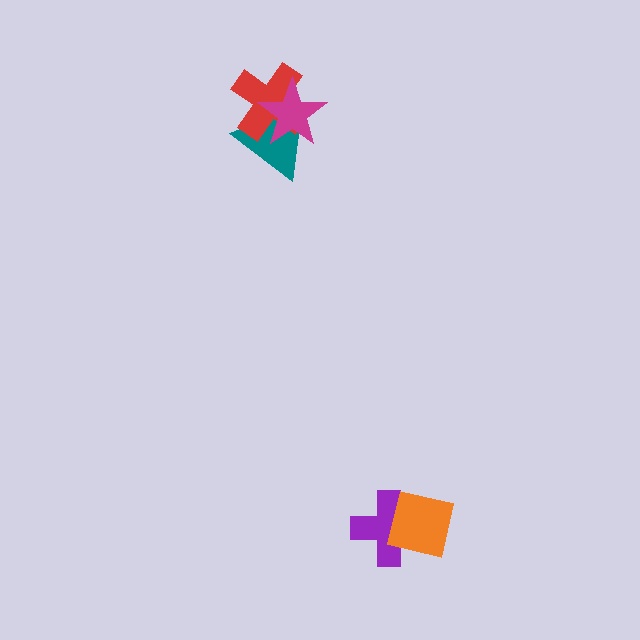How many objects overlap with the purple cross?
1 object overlaps with the purple cross.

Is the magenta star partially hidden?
No, no other shape covers it.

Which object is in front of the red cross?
The magenta star is in front of the red cross.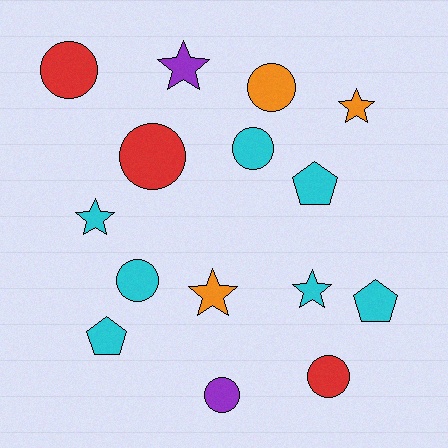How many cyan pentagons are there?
There are 3 cyan pentagons.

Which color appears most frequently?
Cyan, with 7 objects.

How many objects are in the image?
There are 15 objects.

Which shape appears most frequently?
Circle, with 7 objects.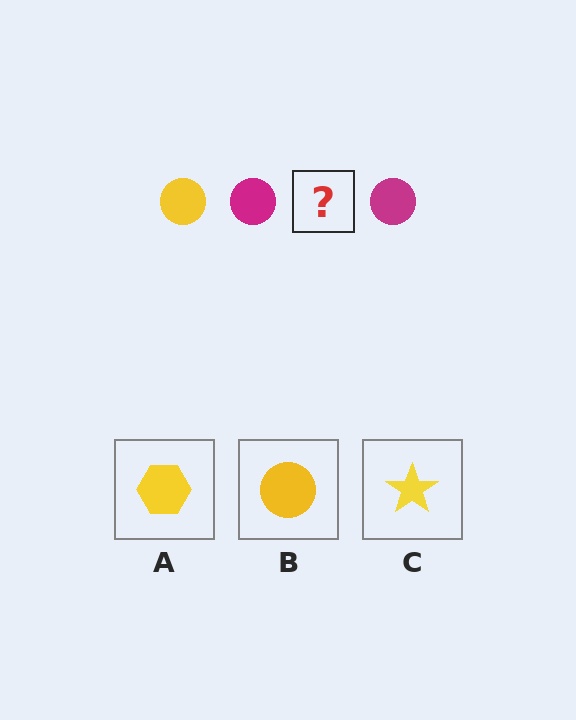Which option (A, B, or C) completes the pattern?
B.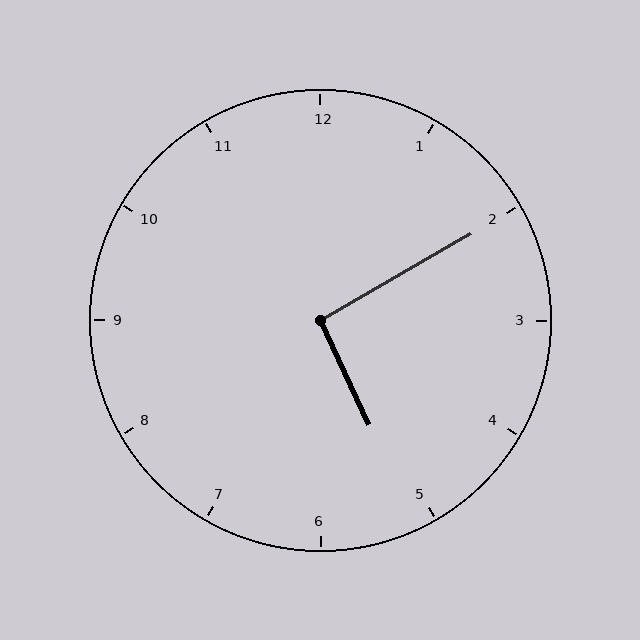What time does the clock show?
5:10.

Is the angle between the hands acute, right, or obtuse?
It is right.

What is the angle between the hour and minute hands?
Approximately 95 degrees.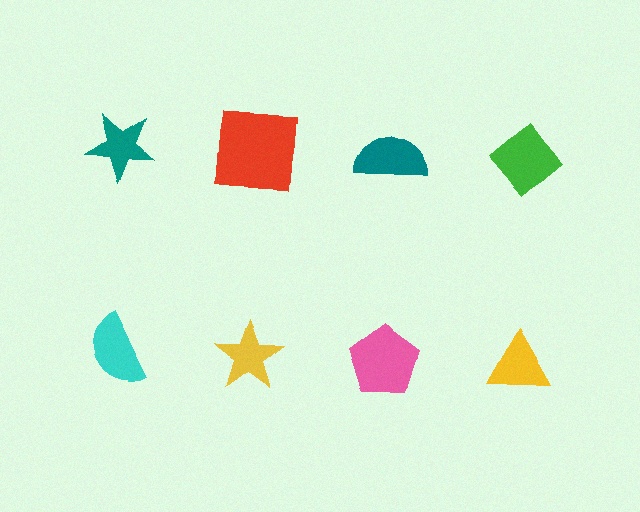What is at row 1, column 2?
A red square.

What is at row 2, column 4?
A yellow triangle.